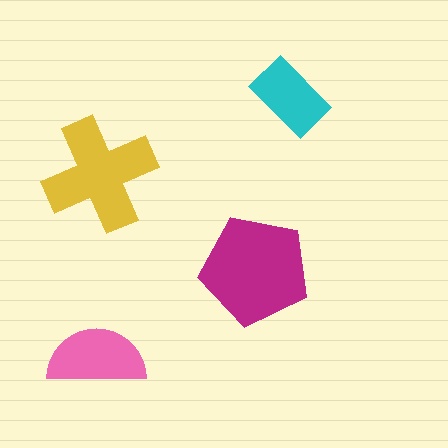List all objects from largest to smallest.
The magenta pentagon, the yellow cross, the pink semicircle, the cyan rectangle.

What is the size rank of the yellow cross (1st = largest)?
2nd.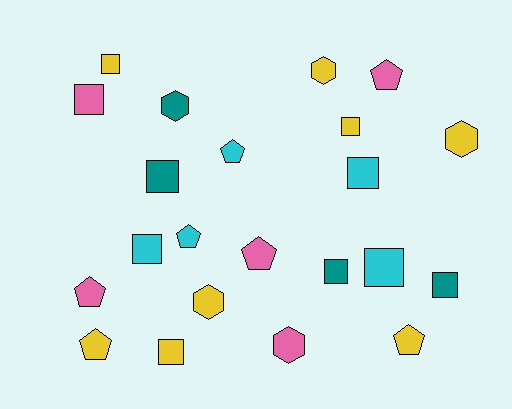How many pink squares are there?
There is 1 pink square.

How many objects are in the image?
There are 22 objects.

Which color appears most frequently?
Yellow, with 8 objects.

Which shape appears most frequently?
Square, with 10 objects.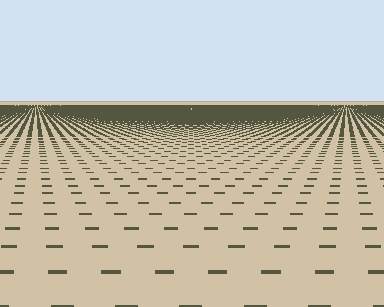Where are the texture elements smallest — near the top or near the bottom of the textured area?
Near the top.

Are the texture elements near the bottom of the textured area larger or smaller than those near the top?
Larger. Near the bottom, elements are closer to the viewer and appear at a bigger on-screen size.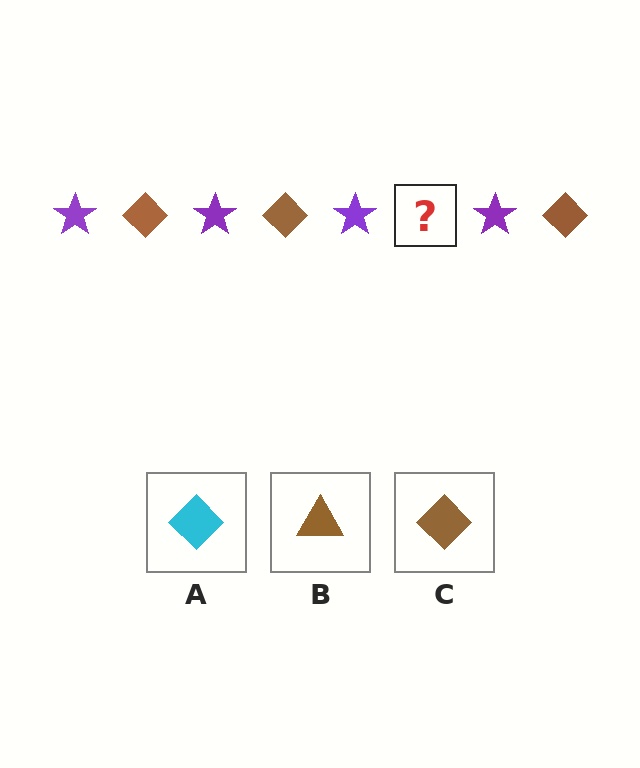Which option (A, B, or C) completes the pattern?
C.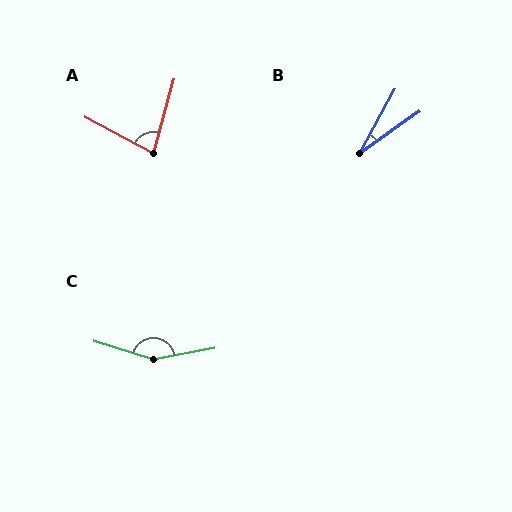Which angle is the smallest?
B, at approximately 26 degrees.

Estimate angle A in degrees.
Approximately 77 degrees.